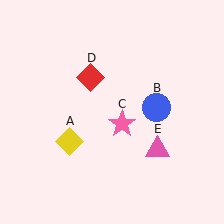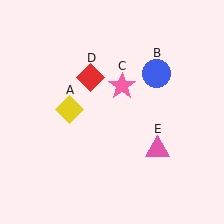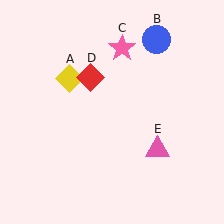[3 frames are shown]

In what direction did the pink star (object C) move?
The pink star (object C) moved up.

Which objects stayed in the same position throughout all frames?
Red diamond (object D) and pink triangle (object E) remained stationary.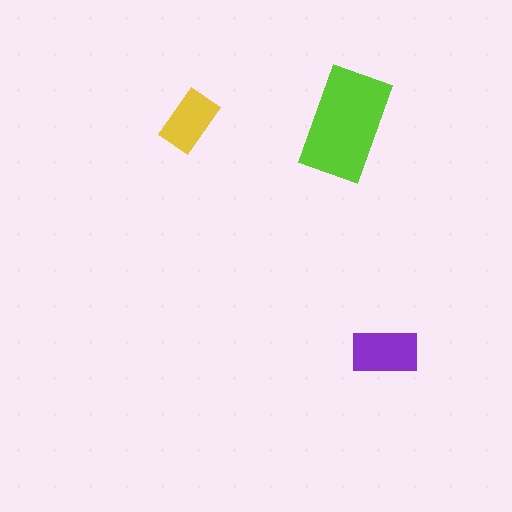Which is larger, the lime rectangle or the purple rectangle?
The lime one.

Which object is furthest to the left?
The yellow rectangle is leftmost.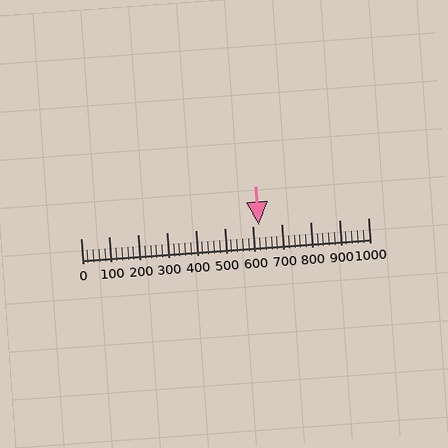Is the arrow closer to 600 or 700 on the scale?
The arrow is closer to 600.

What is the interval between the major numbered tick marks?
The major tick marks are spaced 100 units apart.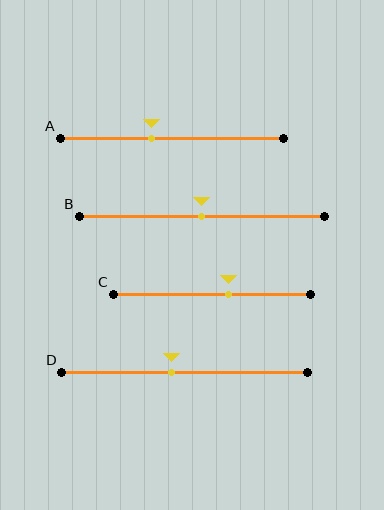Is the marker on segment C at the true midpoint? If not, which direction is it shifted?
No, the marker on segment C is shifted to the right by about 9% of the segment length.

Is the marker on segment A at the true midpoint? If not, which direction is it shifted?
No, the marker on segment A is shifted to the left by about 9% of the segment length.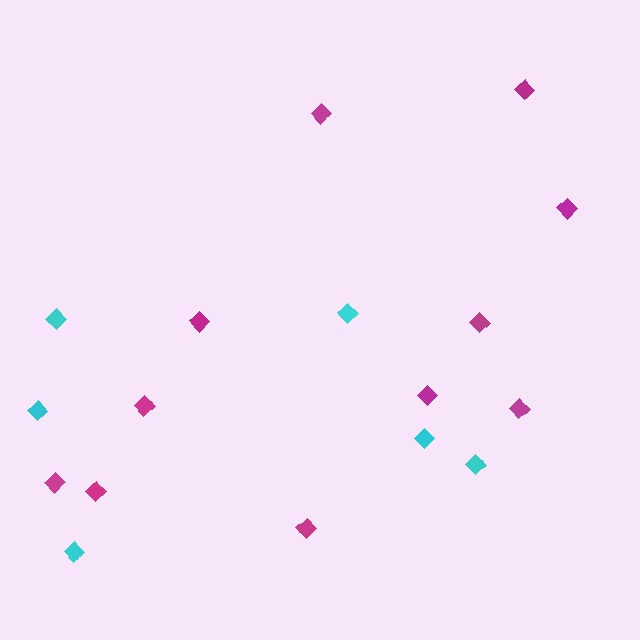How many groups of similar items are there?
There are 2 groups: one group of magenta diamonds (11) and one group of cyan diamonds (6).